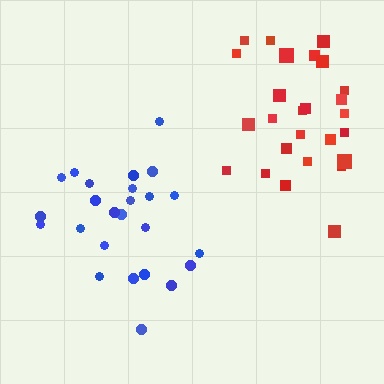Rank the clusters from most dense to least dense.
blue, red.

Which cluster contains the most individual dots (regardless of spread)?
Red (26).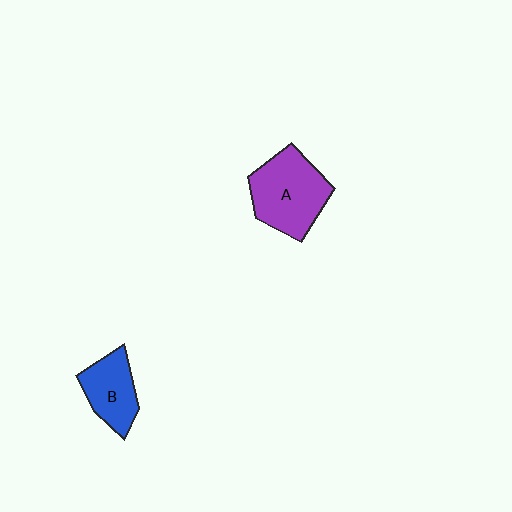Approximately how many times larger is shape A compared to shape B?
Approximately 1.5 times.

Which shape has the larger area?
Shape A (purple).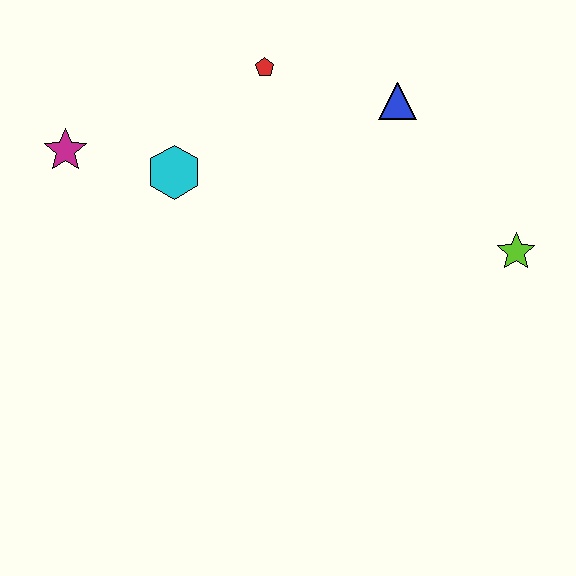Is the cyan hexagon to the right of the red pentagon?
No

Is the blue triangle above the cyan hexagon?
Yes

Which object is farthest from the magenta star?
The lime star is farthest from the magenta star.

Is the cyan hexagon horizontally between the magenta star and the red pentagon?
Yes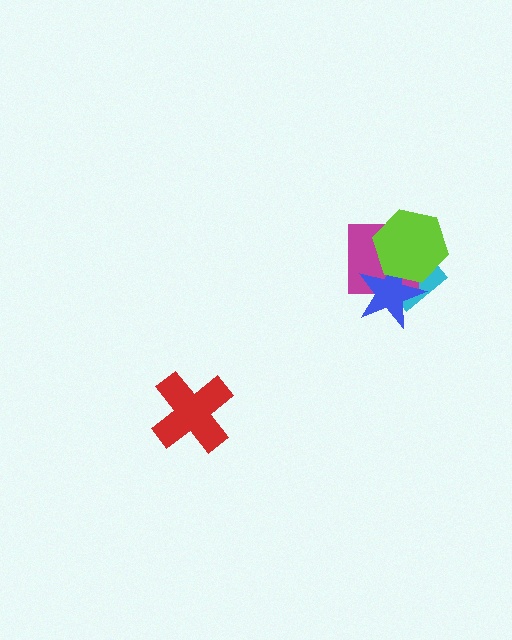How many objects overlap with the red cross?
0 objects overlap with the red cross.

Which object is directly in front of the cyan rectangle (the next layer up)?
The magenta square is directly in front of the cyan rectangle.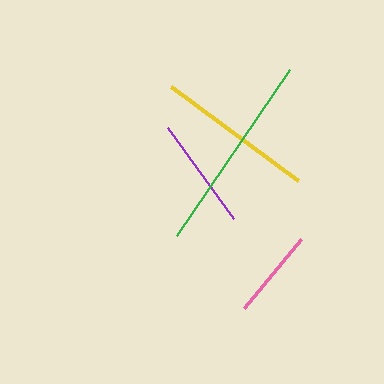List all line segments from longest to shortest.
From longest to shortest: green, yellow, purple, pink.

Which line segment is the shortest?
The pink line is the shortest at approximately 89 pixels.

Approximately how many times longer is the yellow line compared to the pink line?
The yellow line is approximately 1.8 times the length of the pink line.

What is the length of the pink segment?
The pink segment is approximately 89 pixels long.